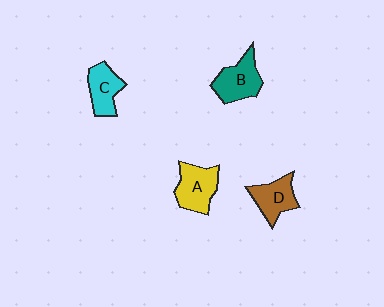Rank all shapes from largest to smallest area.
From largest to smallest: A (yellow), B (teal), D (brown), C (cyan).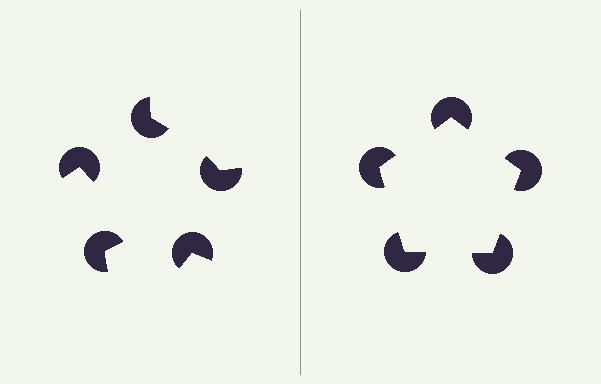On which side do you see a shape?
An illusory pentagon appears on the right side. On the left side the wedge cuts are rotated, so no coherent shape forms.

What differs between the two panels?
The pac-man discs are positioned identically on both sides; only the wedge orientations differ. On the right they align to a pentagon; on the left they are misaligned.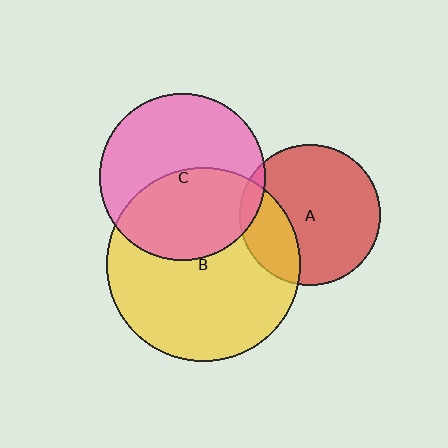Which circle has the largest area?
Circle B (yellow).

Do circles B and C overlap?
Yes.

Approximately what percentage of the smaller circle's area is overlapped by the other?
Approximately 45%.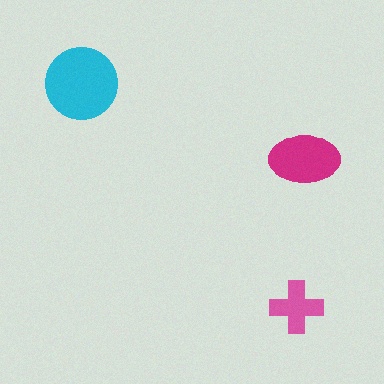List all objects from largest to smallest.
The cyan circle, the magenta ellipse, the pink cross.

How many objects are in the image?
There are 3 objects in the image.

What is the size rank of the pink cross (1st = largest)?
3rd.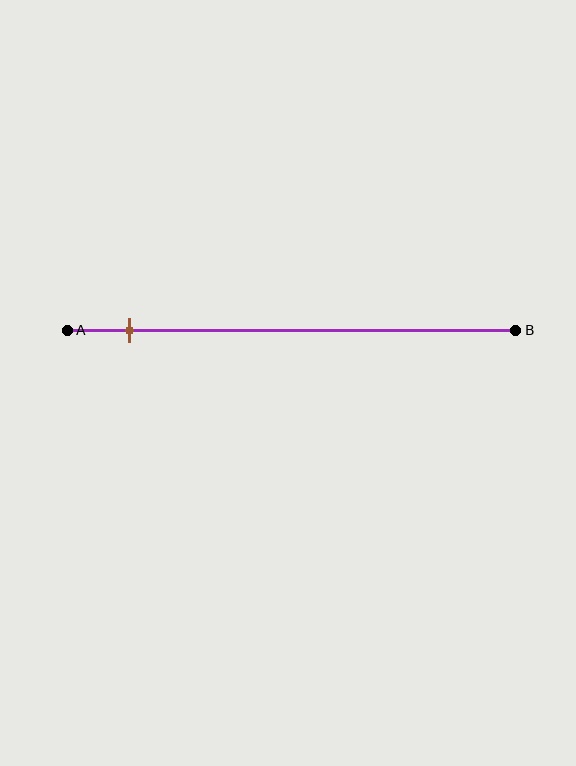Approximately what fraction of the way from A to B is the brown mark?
The brown mark is approximately 15% of the way from A to B.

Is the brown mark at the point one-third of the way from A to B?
No, the mark is at about 15% from A, not at the 33% one-third point.